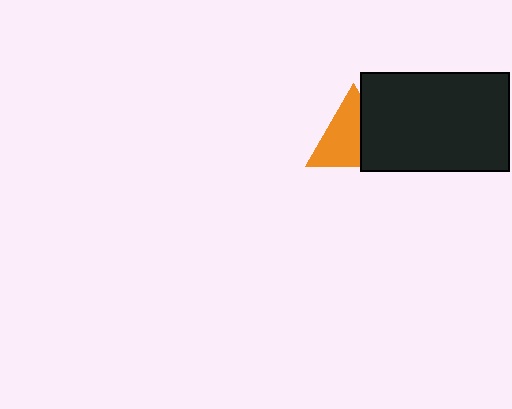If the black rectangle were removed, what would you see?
You would see the complete orange triangle.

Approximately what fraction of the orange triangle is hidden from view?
Roughly 39% of the orange triangle is hidden behind the black rectangle.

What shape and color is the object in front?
The object in front is a black rectangle.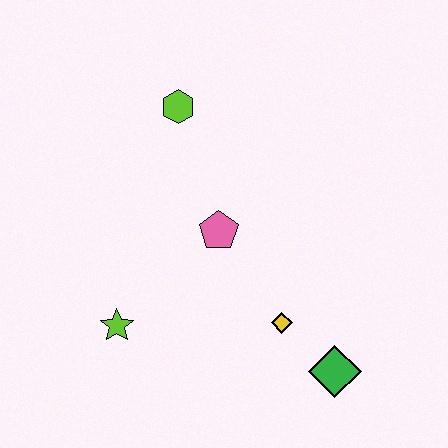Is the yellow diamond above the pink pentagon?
No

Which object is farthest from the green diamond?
The lime hexagon is farthest from the green diamond.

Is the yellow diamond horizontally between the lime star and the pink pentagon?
No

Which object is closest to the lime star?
The pink pentagon is closest to the lime star.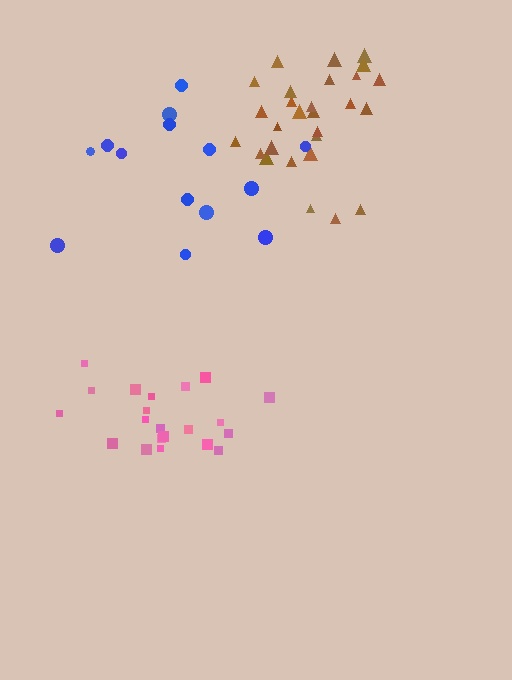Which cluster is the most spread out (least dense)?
Blue.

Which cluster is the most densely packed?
Brown.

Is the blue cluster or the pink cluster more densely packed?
Pink.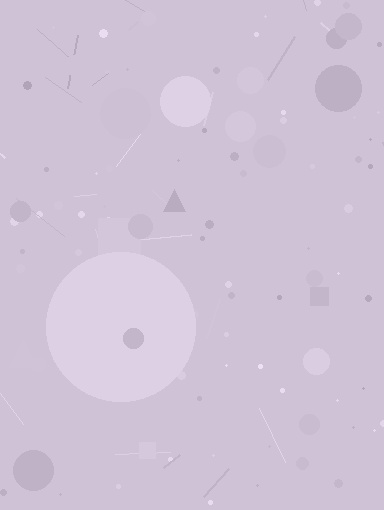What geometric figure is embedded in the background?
A circle is embedded in the background.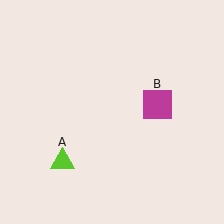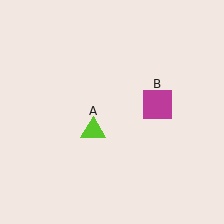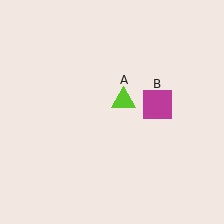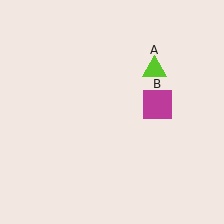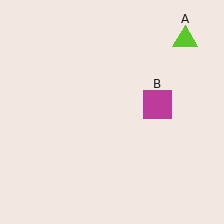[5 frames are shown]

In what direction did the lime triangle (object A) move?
The lime triangle (object A) moved up and to the right.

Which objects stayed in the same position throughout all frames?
Magenta square (object B) remained stationary.